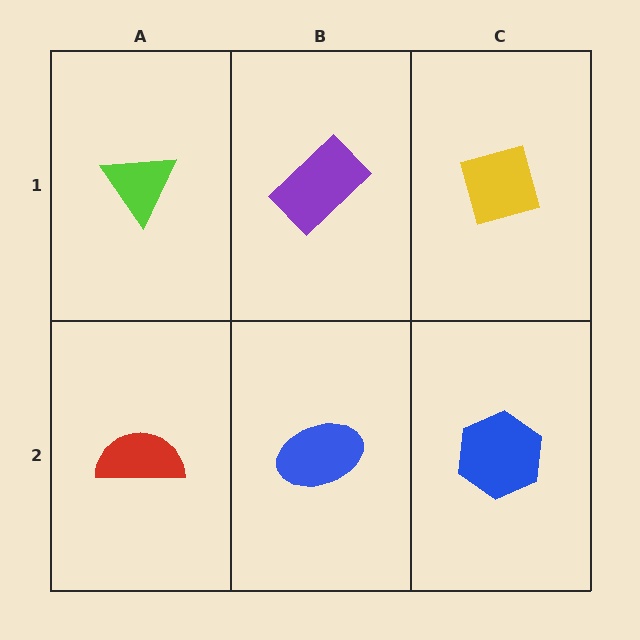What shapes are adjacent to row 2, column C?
A yellow diamond (row 1, column C), a blue ellipse (row 2, column B).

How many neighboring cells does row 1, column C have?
2.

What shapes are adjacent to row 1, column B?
A blue ellipse (row 2, column B), a lime triangle (row 1, column A), a yellow diamond (row 1, column C).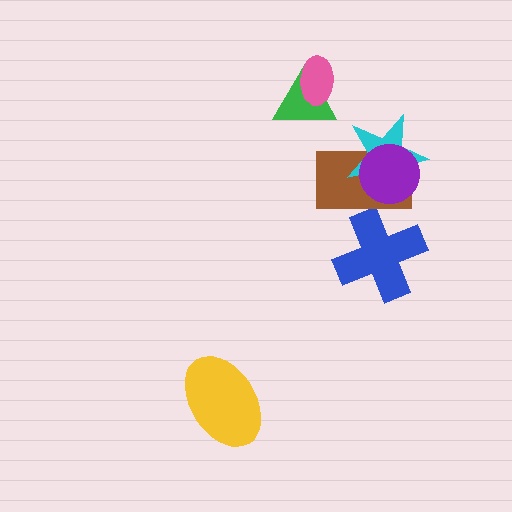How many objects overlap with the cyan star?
2 objects overlap with the cyan star.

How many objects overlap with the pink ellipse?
1 object overlaps with the pink ellipse.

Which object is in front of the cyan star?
The purple circle is in front of the cyan star.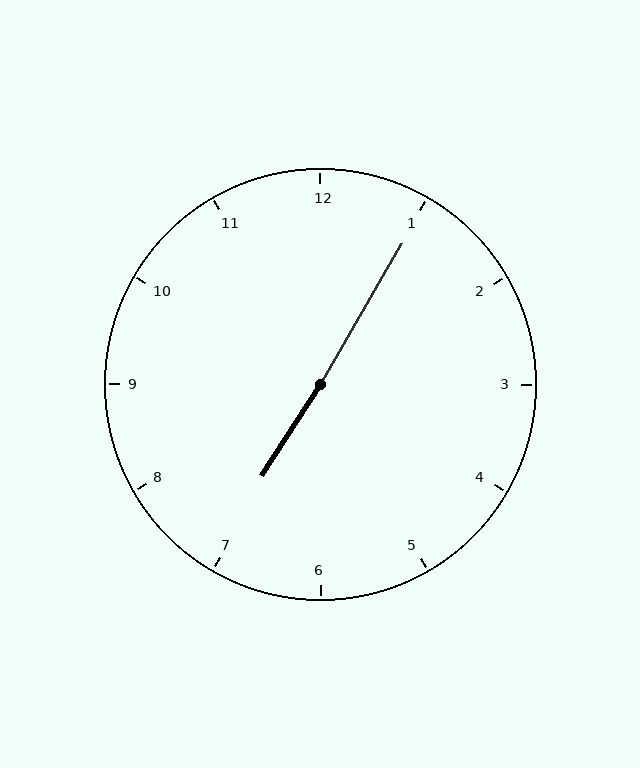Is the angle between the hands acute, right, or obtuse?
It is obtuse.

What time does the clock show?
7:05.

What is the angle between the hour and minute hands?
Approximately 178 degrees.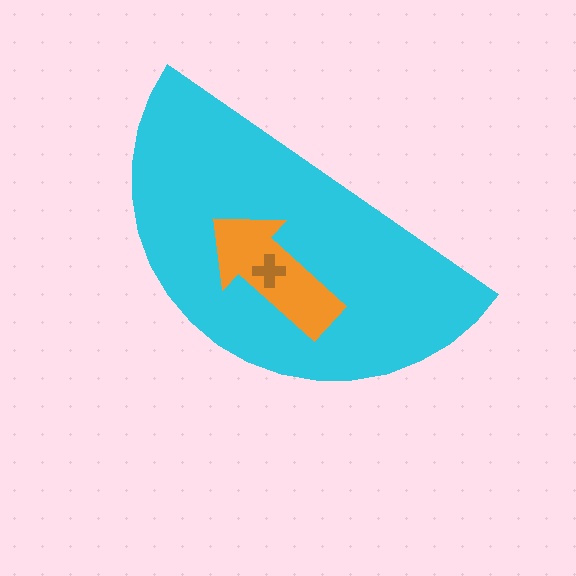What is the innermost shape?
The brown cross.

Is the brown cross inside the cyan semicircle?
Yes.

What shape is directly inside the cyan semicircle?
The orange arrow.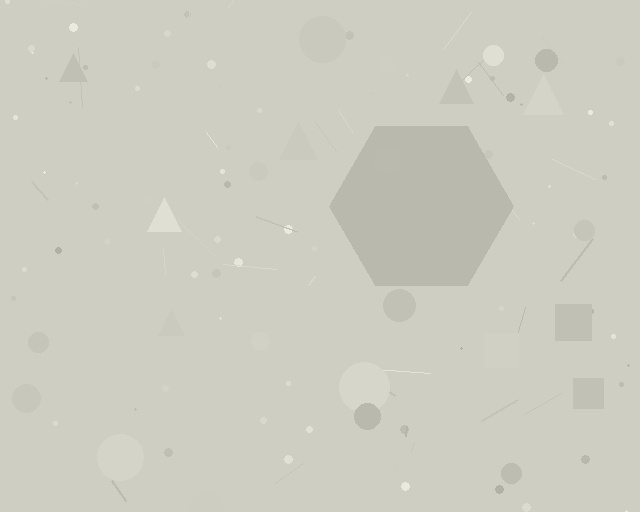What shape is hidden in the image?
A hexagon is hidden in the image.